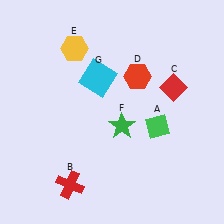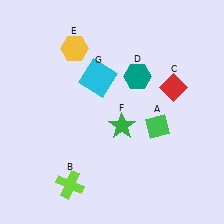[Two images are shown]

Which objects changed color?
B changed from red to lime. D changed from red to teal.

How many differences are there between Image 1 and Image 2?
There are 2 differences between the two images.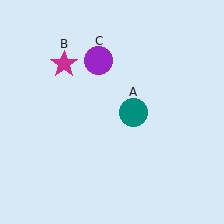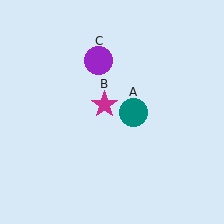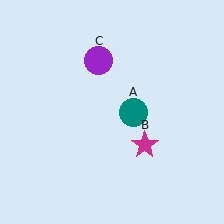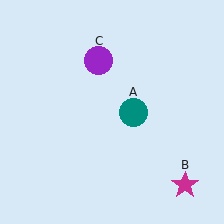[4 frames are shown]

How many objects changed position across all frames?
1 object changed position: magenta star (object B).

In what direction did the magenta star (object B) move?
The magenta star (object B) moved down and to the right.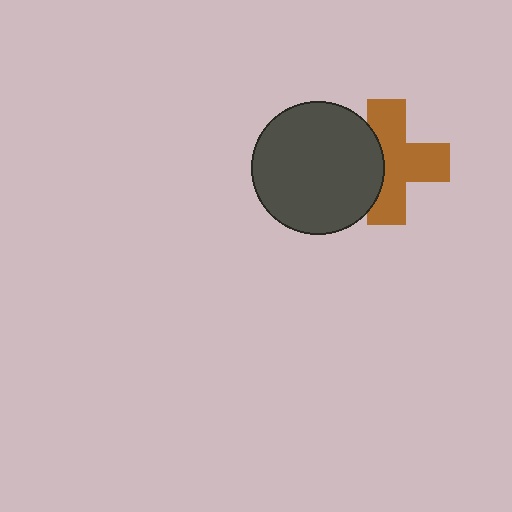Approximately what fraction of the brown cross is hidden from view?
Roughly 34% of the brown cross is hidden behind the dark gray circle.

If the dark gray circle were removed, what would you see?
You would see the complete brown cross.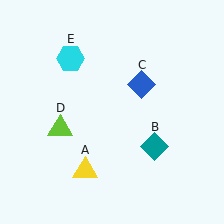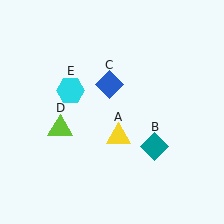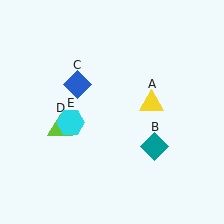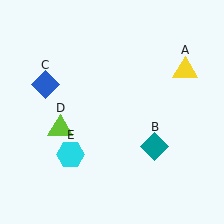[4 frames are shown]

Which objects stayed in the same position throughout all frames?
Teal diamond (object B) and lime triangle (object D) remained stationary.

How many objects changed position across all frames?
3 objects changed position: yellow triangle (object A), blue diamond (object C), cyan hexagon (object E).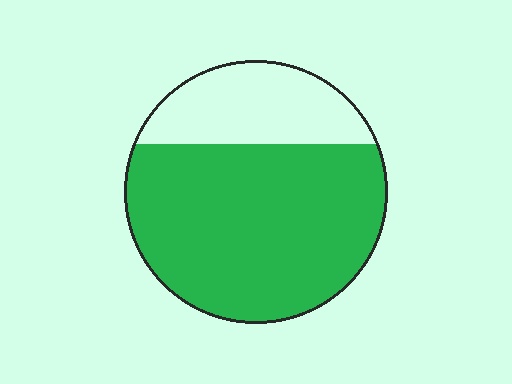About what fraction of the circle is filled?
About three quarters (3/4).